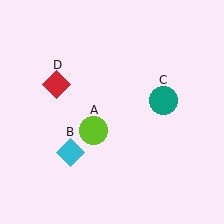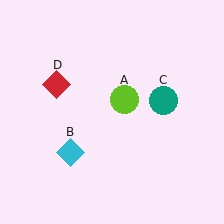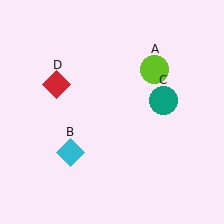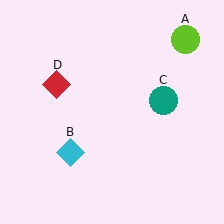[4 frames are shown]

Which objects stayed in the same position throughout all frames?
Cyan diamond (object B) and teal circle (object C) and red diamond (object D) remained stationary.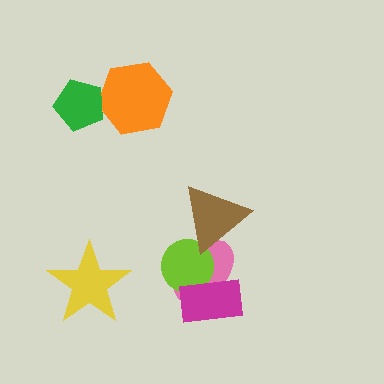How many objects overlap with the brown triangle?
2 objects overlap with the brown triangle.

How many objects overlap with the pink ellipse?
3 objects overlap with the pink ellipse.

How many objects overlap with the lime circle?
3 objects overlap with the lime circle.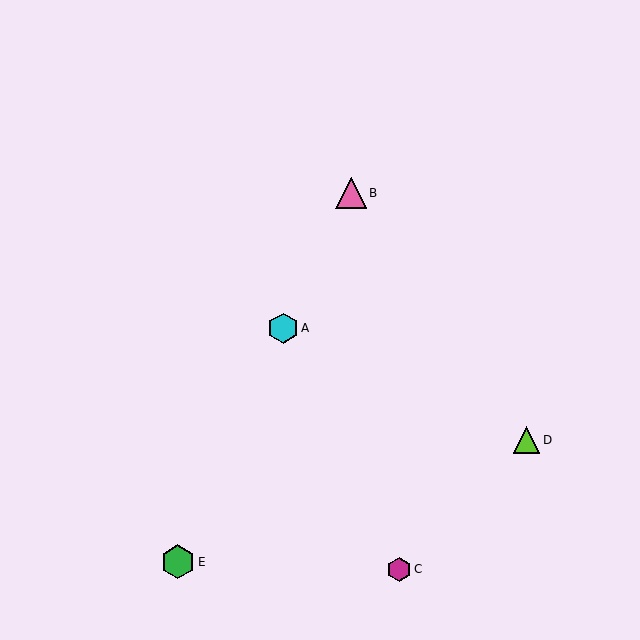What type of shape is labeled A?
Shape A is a cyan hexagon.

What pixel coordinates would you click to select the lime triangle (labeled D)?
Click at (527, 440) to select the lime triangle D.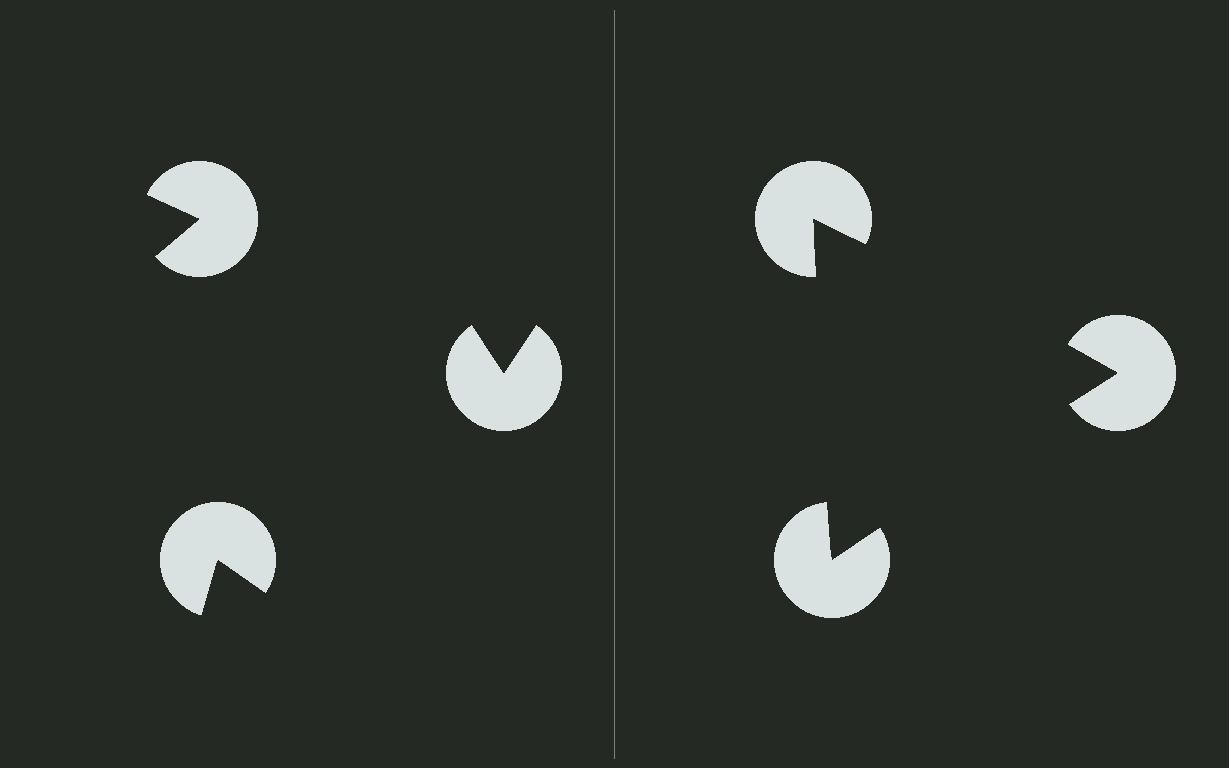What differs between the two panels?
The pac-man discs are positioned identically on both sides; only the wedge orientations differ. On the right they align to a triangle; on the left they are misaligned.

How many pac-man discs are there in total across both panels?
6 — 3 on each side.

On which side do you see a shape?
An illusory triangle appears on the right side. On the left side the wedge cuts are rotated, so no coherent shape forms.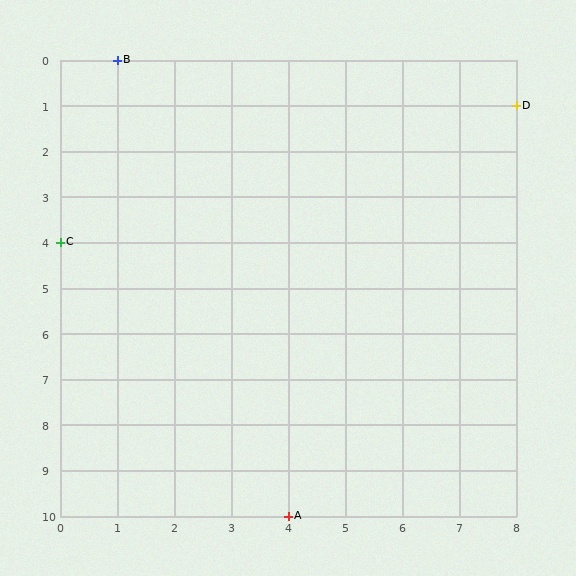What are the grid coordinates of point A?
Point A is at grid coordinates (4, 10).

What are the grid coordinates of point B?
Point B is at grid coordinates (1, 0).